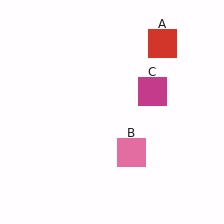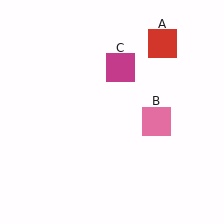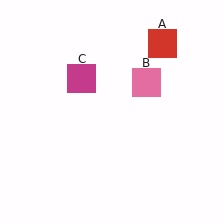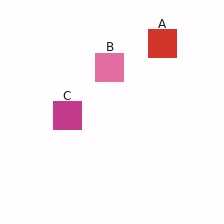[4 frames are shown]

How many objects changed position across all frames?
2 objects changed position: pink square (object B), magenta square (object C).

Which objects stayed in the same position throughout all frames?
Red square (object A) remained stationary.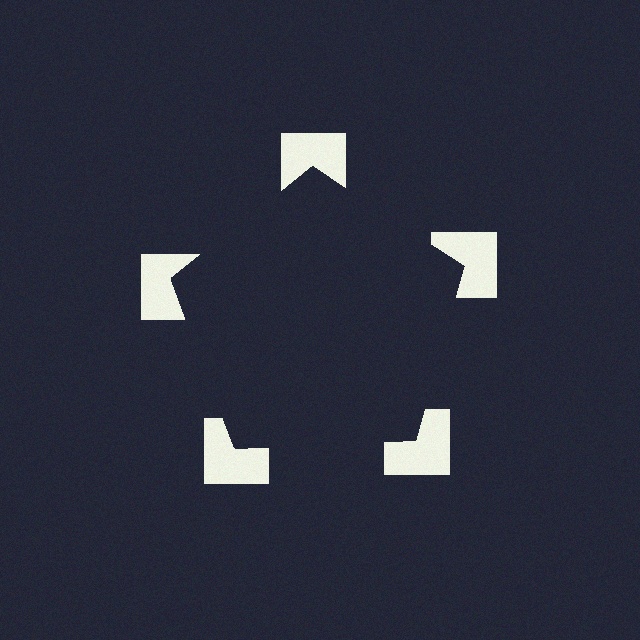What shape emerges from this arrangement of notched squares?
An illusory pentagon — its edges are inferred from the aligned wedge cuts in the notched squares, not physically drawn.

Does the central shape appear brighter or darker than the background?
It typically appears slightly darker than the background, even though no actual brightness change is drawn.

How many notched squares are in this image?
There are 5 — one at each vertex of the illusory pentagon.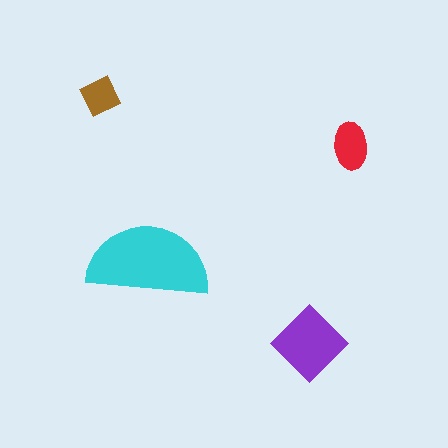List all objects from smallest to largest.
The brown square, the red ellipse, the purple diamond, the cyan semicircle.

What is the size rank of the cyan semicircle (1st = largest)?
1st.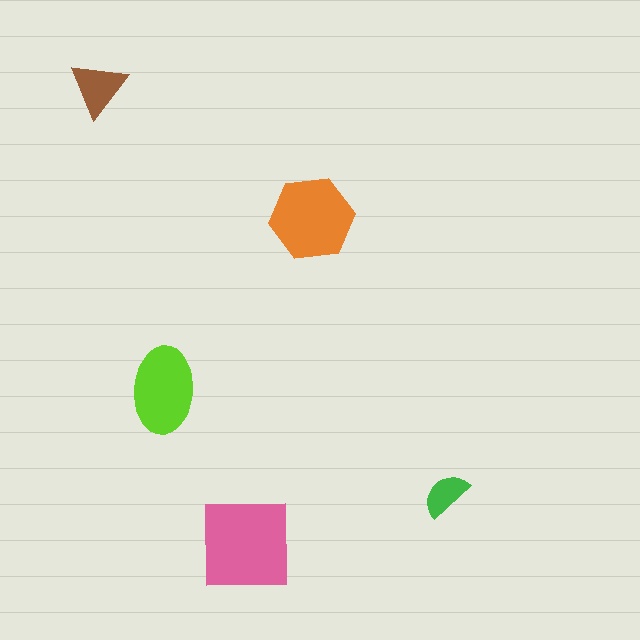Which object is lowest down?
The pink square is bottommost.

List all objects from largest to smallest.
The pink square, the orange hexagon, the lime ellipse, the brown triangle, the green semicircle.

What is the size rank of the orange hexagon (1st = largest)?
2nd.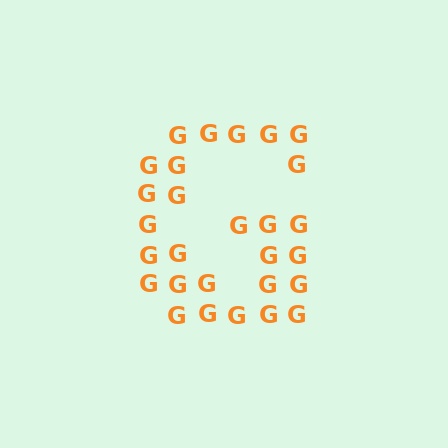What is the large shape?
The large shape is the letter G.